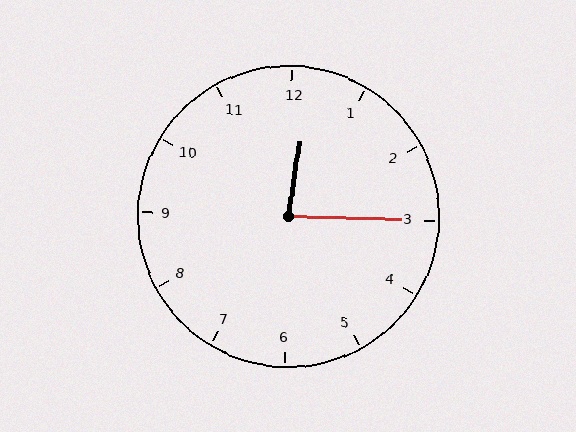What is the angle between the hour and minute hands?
Approximately 82 degrees.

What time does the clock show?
12:15.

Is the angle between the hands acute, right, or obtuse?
It is acute.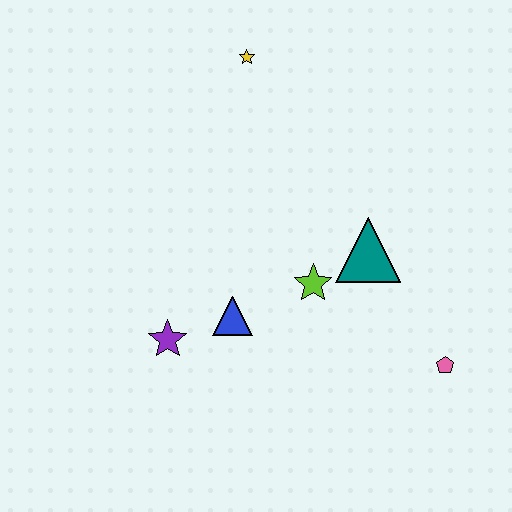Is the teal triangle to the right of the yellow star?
Yes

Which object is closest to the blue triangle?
The purple star is closest to the blue triangle.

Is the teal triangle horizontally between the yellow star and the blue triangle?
No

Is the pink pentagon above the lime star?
No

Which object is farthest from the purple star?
The yellow star is farthest from the purple star.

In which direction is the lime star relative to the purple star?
The lime star is to the right of the purple star.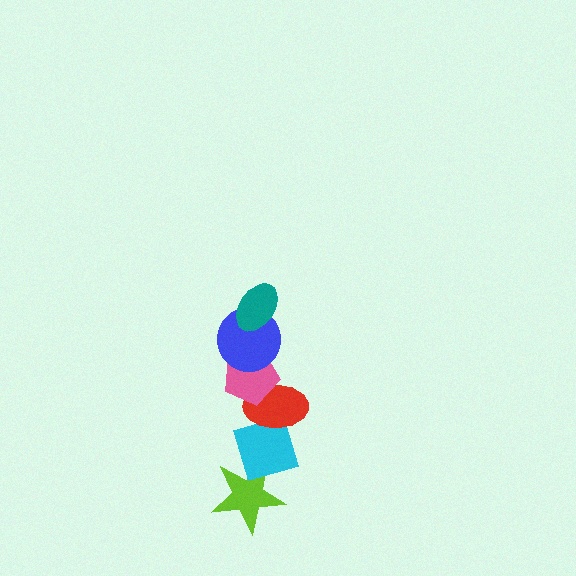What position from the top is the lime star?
The lime star is 6th from the top.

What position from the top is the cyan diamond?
The cyan diamond is 5th from the top.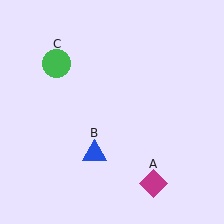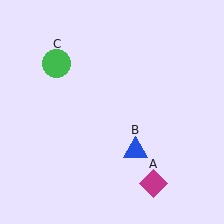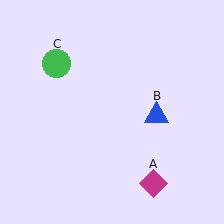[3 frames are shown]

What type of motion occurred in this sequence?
The blue triangle (object B) rotated counterclockwise around the center of the scene.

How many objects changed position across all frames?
1 object changed position: blue triangle (object B).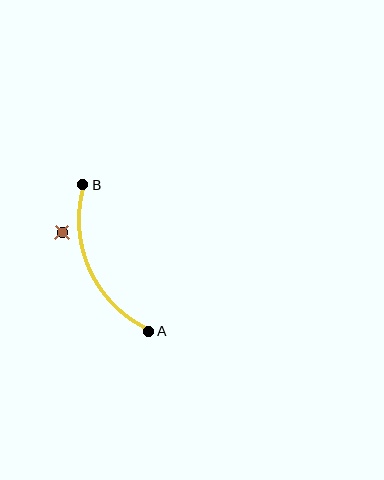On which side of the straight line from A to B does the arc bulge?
The arc bulges to the left of the straight line connecting A and B.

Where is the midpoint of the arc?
The arc midpoint is the point on the curve farthest from the straight line joining A and B. It sits to the left of that line.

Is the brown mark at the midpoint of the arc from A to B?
No — the brown mark does not lie on the arc at all. It sits slightly outside the curve.